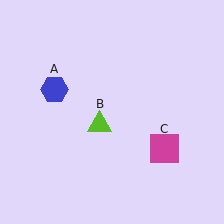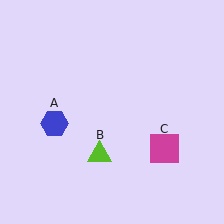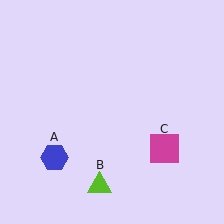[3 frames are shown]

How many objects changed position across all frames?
2 objects changed position: blue hexagon (object A), lime triangle (object B).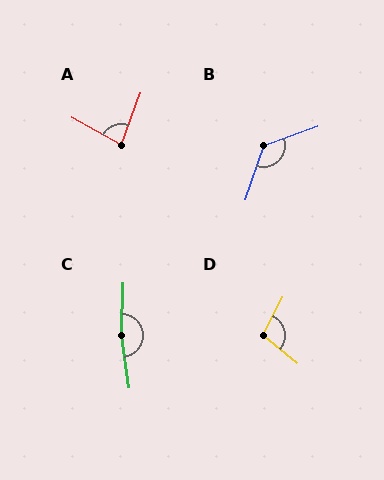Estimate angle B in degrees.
Approximately 128 degrees.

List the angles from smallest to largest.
A (82°), D (103°), B (128°), C (170°).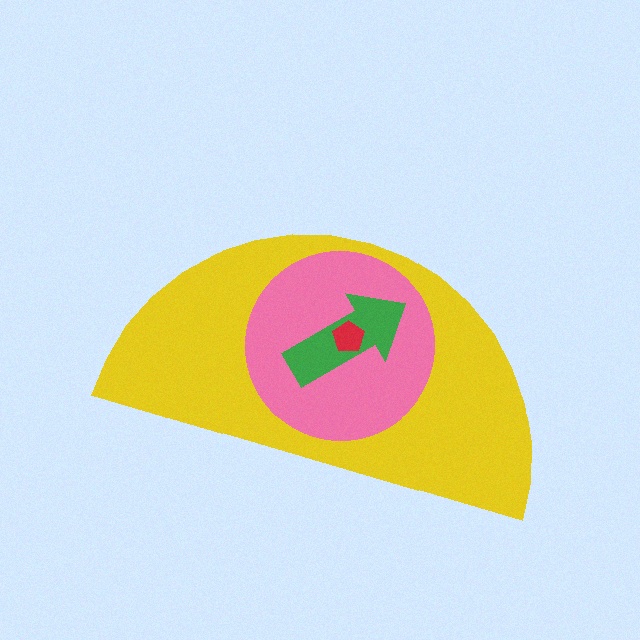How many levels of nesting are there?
4.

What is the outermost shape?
The yellow semicircle.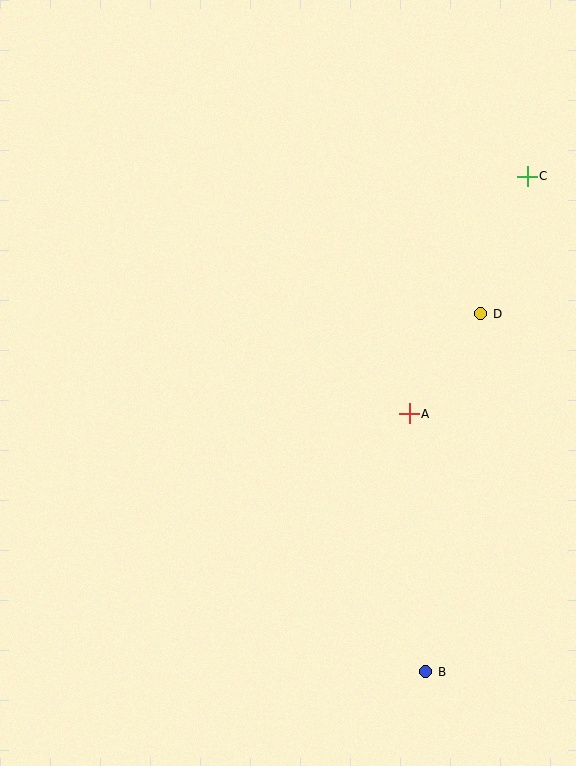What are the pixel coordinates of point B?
Point B is at (426, 672).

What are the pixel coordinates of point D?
Point D is at (481, 314).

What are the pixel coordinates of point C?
Point C is at (527, 176).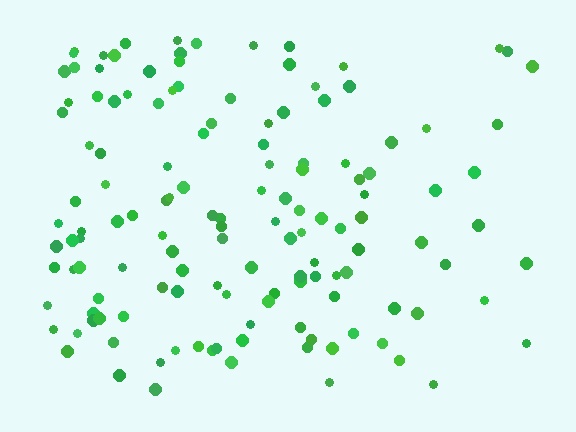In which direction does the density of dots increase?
From right to left, with the left side densest.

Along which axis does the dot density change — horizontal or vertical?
Horizontal.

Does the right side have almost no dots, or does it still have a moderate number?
Still a moderate number, just noticeably fewer than the left.